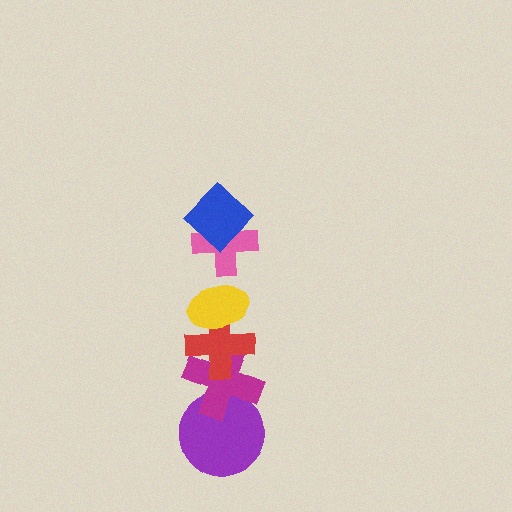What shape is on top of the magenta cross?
The red cross is on top of the magenta cross.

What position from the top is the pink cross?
The pink cross is 2nd from the top.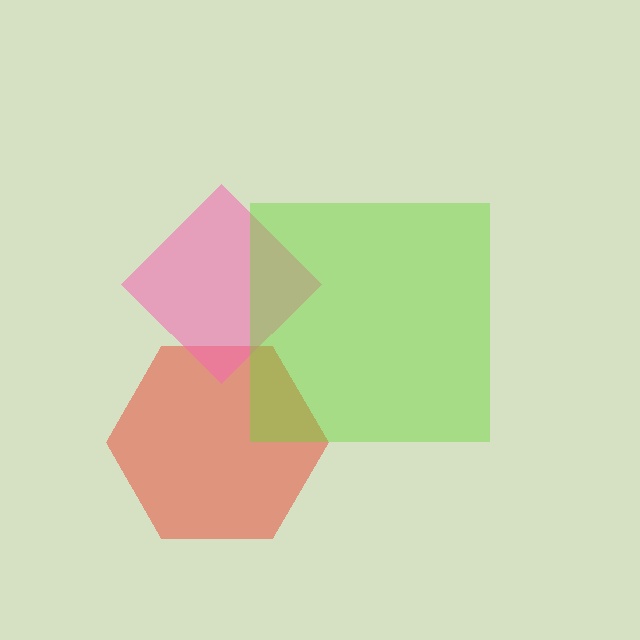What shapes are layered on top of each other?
The layered shapes are: a red hexagon, a pink diamond, a lime square.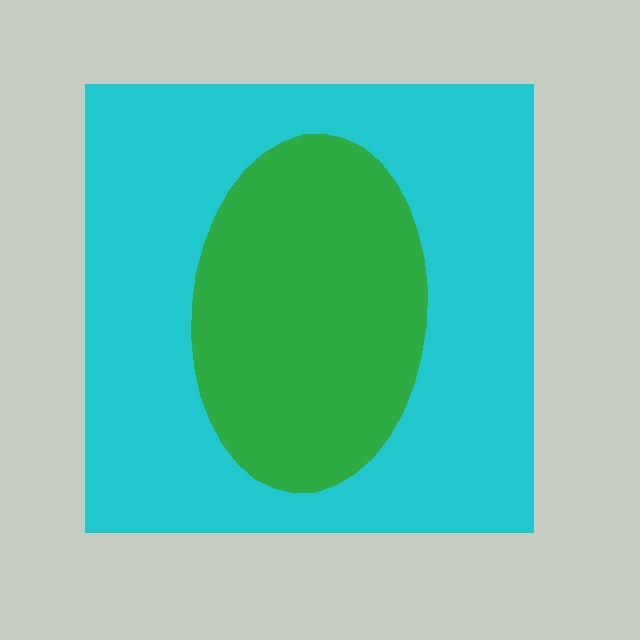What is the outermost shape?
The cyan square.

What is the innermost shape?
The green ellipse.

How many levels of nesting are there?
2.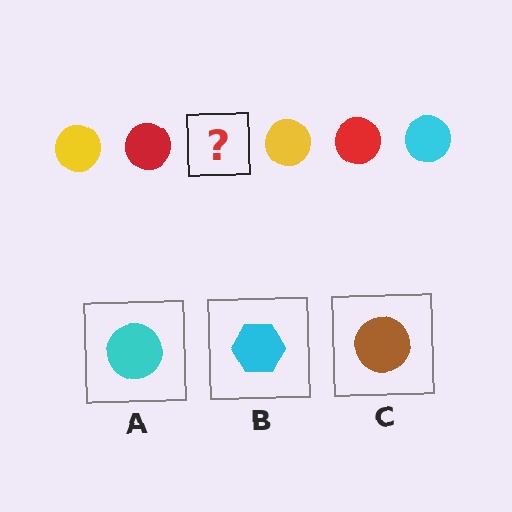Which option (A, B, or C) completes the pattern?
A.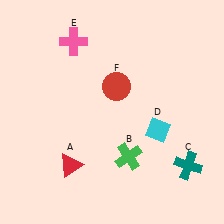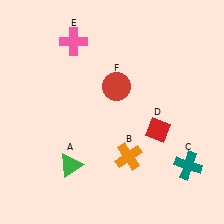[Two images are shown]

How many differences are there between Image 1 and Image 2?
There are 3 differences between the two images.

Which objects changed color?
A changed from red to green. B changed from green to orange. D changed from cyan to red.